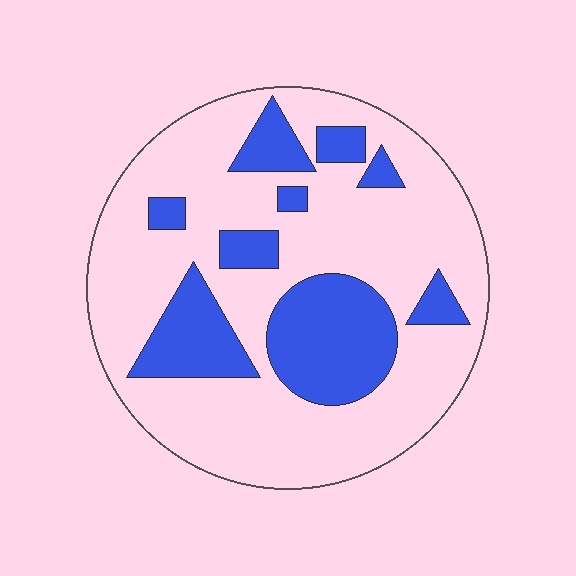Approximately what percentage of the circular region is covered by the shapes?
Approximately 25%.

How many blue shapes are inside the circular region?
9.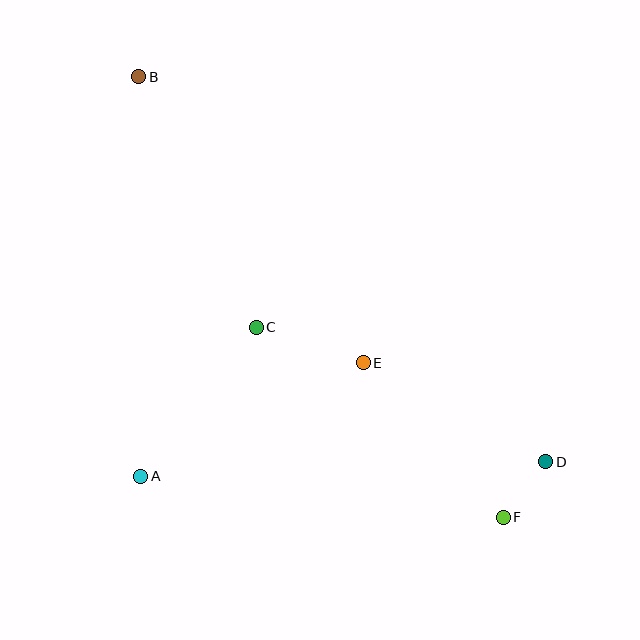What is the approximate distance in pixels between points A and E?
The distance between A and E is approximately 250 pixels.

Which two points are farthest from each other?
Points B and F are farthest from each other.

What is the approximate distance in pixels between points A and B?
The distance between A and B is approximately 399 pixels.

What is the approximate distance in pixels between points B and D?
The distance between B and D is approximately 560 pixels.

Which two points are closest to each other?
Points D and F are closest to each other.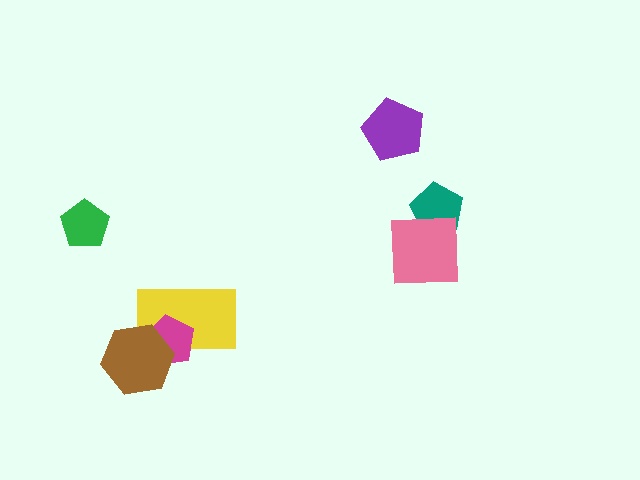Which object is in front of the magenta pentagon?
The brown hexagon is in front of the magenta pentagon.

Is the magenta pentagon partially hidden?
Yes, it is partially covered by another shape.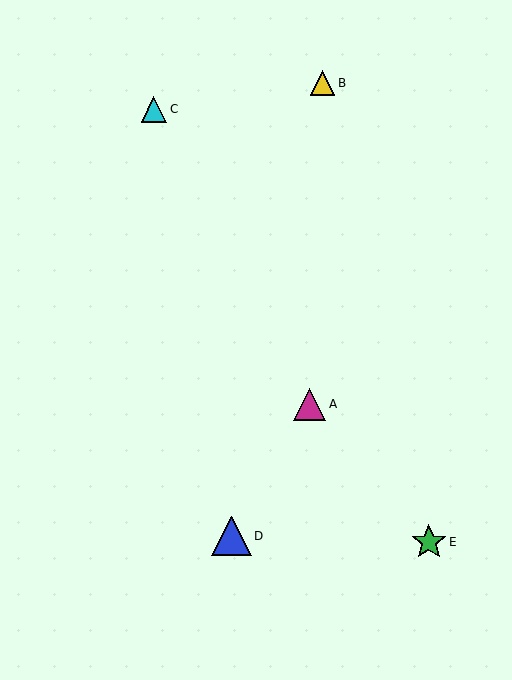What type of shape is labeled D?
Shape D is a blue triangle.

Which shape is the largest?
The blue triangle (labeled D) is the largest.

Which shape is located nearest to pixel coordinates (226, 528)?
The blue triangle (labeled D) at (231, 536) is nearest to that location.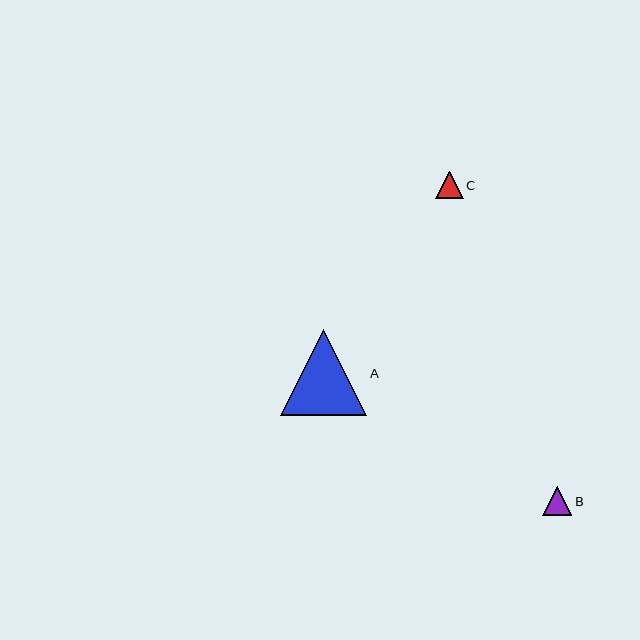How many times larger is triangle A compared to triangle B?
Triangle A is approximately 2.9 times the size of triangle B.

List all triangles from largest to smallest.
From largest to smallest: A, B, C.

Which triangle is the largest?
Triangle A is the largest with a size of approximately 86 pixels.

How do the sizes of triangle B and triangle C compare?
Triangle B and triangle C are approximately the same size.